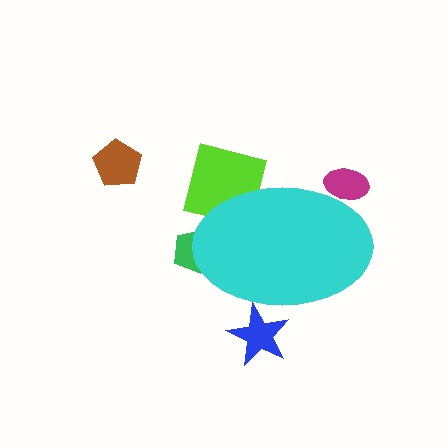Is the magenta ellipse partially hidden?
Yes, the magenta ellipse is partially hidden behind the cyan ellipse.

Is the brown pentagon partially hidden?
No, the brown pentagon is fully visible.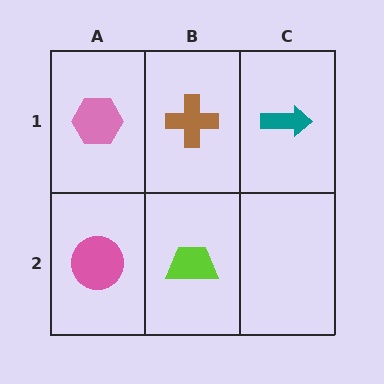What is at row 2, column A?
A pink circle.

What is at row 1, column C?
A teal arrow.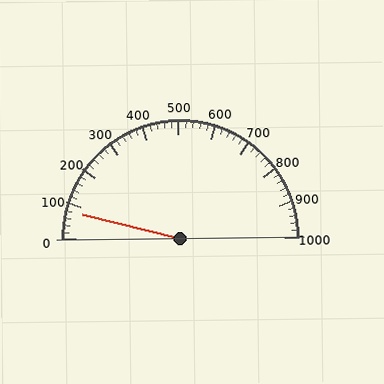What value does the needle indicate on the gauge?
The needle indicates approximately 80.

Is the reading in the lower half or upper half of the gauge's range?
The reading is in the lower half of the range (0 to 1000).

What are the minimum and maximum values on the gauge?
The gauge ranges from 0 to 1000.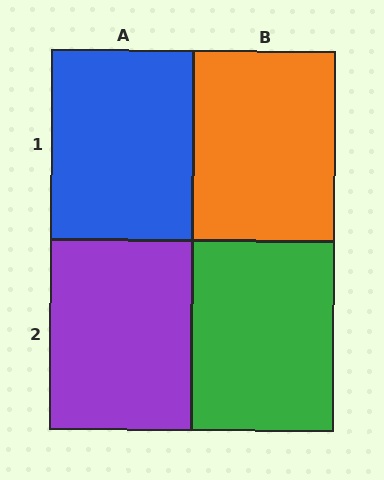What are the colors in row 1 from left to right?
Blue, orange.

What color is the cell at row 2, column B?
Green.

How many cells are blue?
1 cell is blue.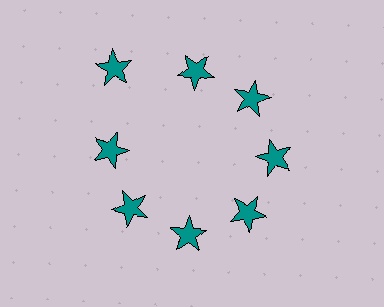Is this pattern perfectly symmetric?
No. The 8 teal stars are arranged in a ring, but one element near the 10 o'clock position is pushed outward from the center, breaking the 8-fold rotational symmetry.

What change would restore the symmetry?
The symmetry would be restored by moving it inward, back onto the ring so that all 8 stars sit at equal angles and equal distance from the center.